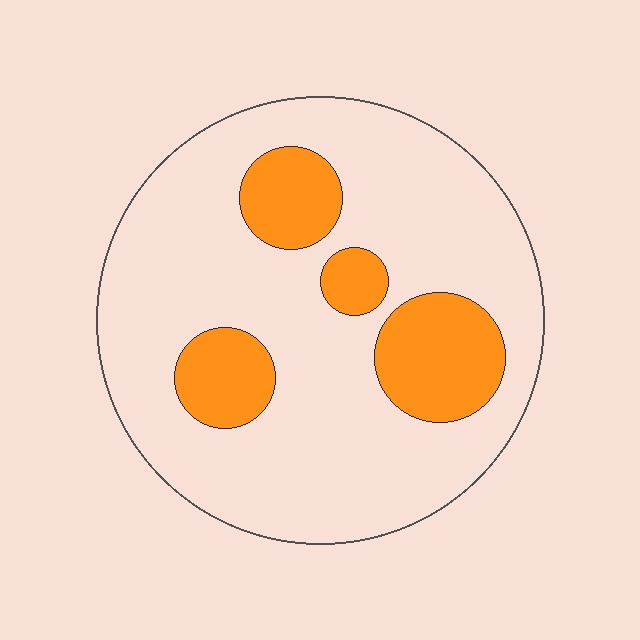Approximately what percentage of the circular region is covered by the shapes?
Approximately 20%.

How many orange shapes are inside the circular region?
4.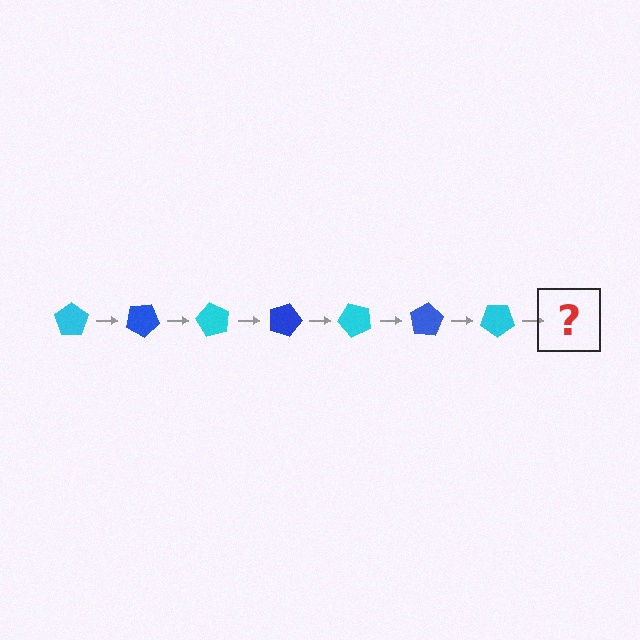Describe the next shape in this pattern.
It should be a blue pentagon, rotated 210 degrees from the start.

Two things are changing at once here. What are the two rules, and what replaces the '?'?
The two rules are that it rotates 30 degrees each step and the color cycles through cyan and blue. The '?' should be a blue pentagon, rotated 210 degrees from the start.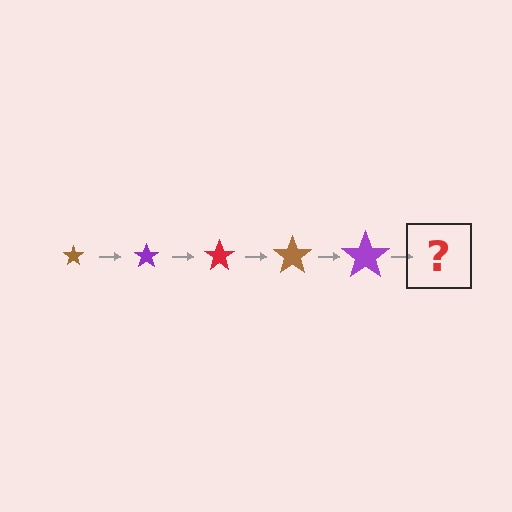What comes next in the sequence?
The next element should be a red star, larger than the previous one.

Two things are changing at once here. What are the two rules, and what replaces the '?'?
The two rules are that the star grows larger each step and the color cycles through brown, purple, and red. The '?' should be a red star, larger than the previous one.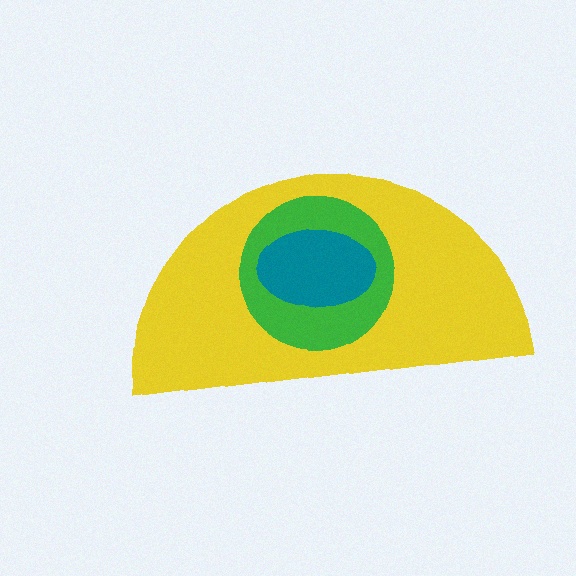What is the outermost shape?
The yellow semicircle.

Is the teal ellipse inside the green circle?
Yes.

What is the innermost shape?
The teal ellipse.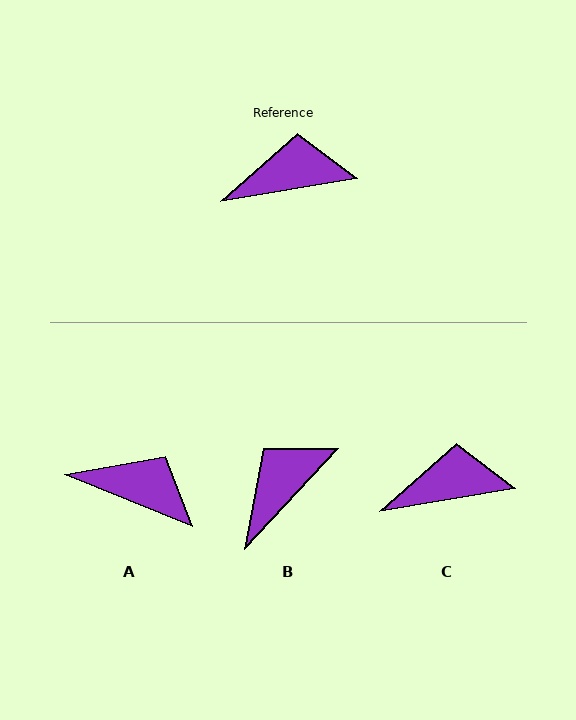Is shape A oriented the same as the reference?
No, it is off by about 32 degrees.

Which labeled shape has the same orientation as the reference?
C.